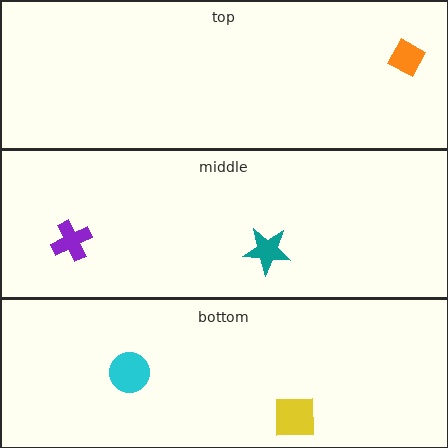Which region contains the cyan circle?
The bottom region.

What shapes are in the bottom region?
The yellow square, the cyan circle.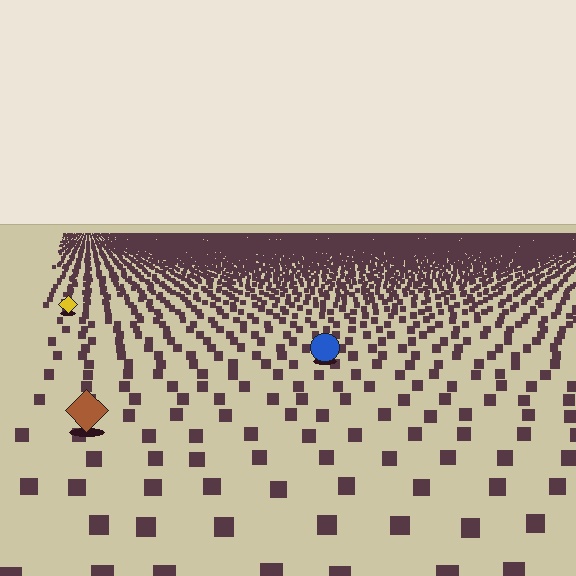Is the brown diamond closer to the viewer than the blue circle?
Yes. The brown diamond is closer — you can tell from the texture gradient: the ground texture is coarser near it.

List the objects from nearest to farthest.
From nearest to farthest: the brown diamond, the blue circle, the yellow diamond.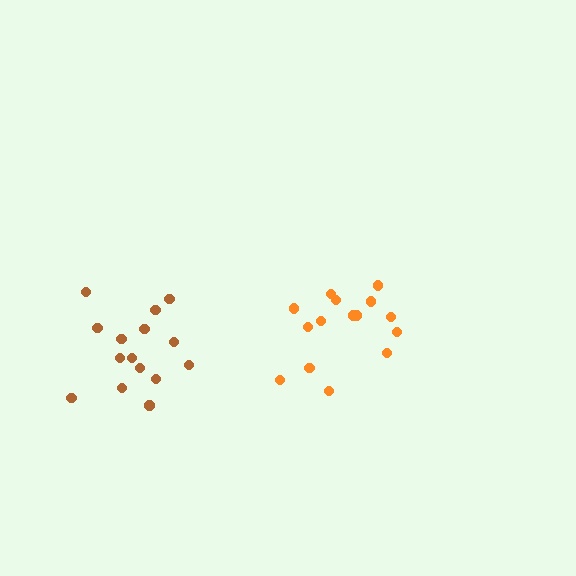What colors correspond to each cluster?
The clusters are colored: orange, brown.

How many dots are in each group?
Group 1: 15 dots, Group 2: 15 dots (30 total).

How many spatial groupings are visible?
There are 2 spatial groupings.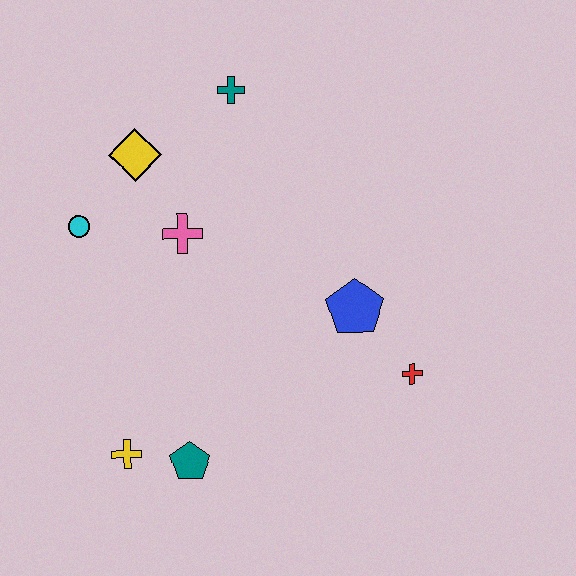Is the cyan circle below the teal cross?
Yes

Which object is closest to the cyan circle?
The yellow diamond is closest to the cyan circle.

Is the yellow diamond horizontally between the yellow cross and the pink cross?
Yes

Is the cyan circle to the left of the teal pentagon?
Yes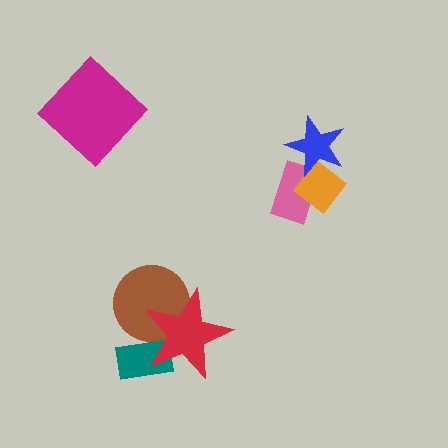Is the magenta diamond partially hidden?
No, no other shape covers it.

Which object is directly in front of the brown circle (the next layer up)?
The teal rectangle is directly in front of the brown circle.